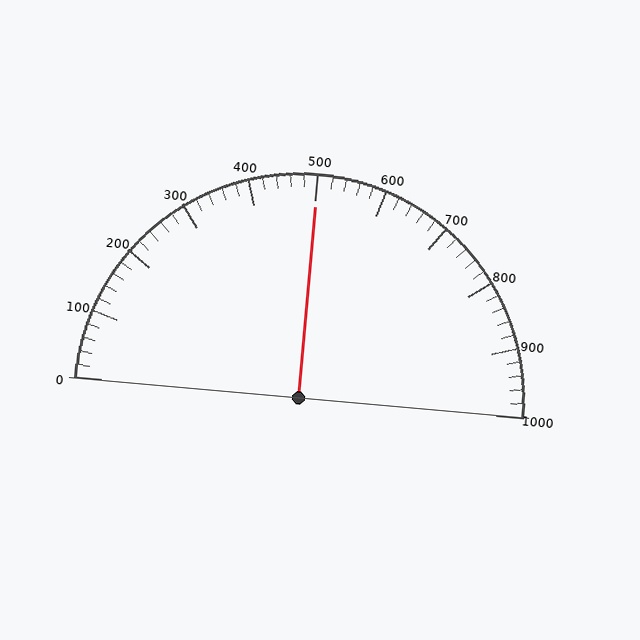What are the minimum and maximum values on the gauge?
The gauge ranges from 0 to 1000.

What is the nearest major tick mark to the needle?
The nearest major tick mark is 500.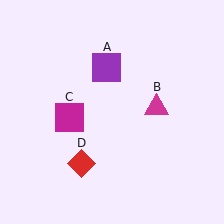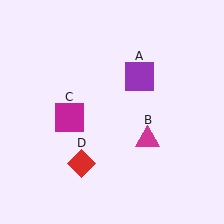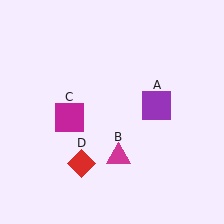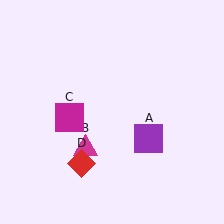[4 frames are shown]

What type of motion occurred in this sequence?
The purple square (object A), magenta triangle (object B) rotated clockwise around the center of the scene.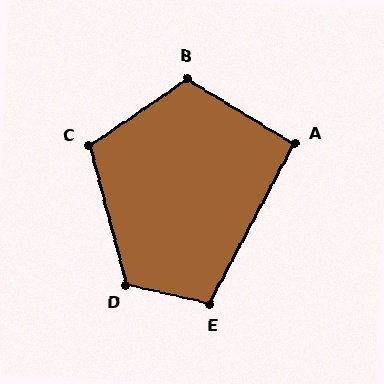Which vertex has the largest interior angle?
D, at approximately 118 degrees.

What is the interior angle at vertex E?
Approximately 105 degrees (obtuse).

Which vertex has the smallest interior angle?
A, at approximately 93 degrees.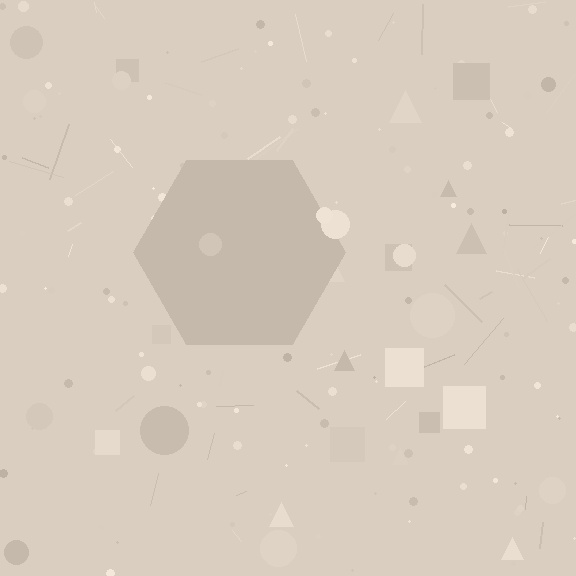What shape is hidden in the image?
A hexagon is hidden in the image.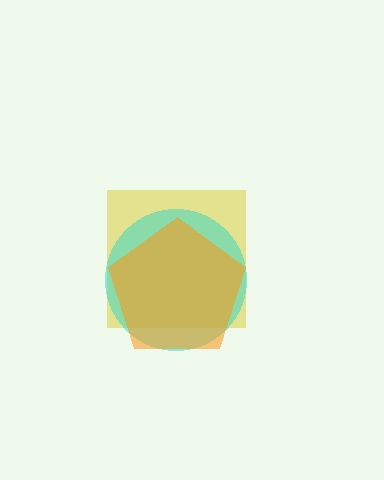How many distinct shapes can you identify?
There are 3 distinct shapes: a yellow square, a cyan circle, an orange pentagon.